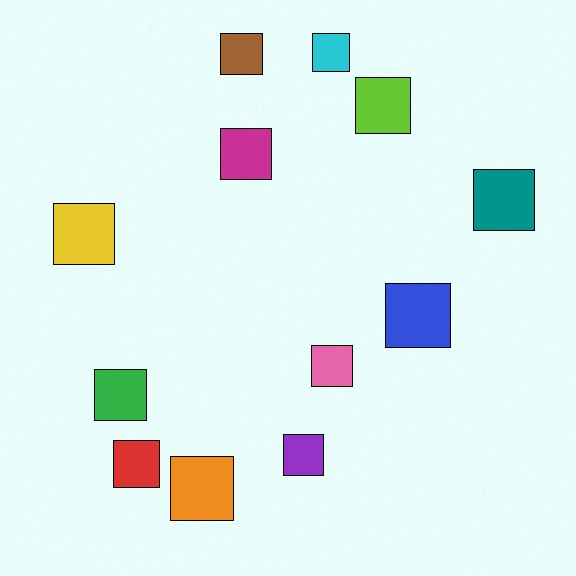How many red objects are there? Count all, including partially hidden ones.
There is 1 red object.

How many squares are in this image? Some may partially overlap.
There are 12 squares.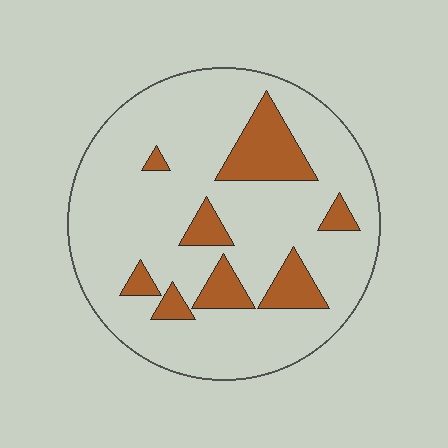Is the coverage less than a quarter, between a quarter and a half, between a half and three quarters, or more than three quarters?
Less than a quarter.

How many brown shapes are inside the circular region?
8.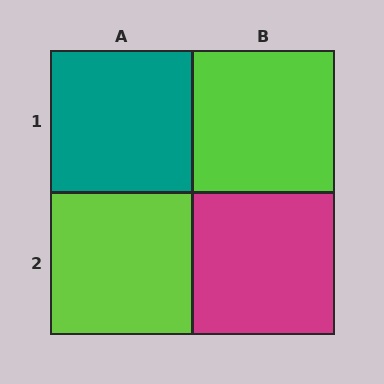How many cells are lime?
2 cells are lime.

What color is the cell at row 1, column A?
Teal.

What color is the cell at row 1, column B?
Lime.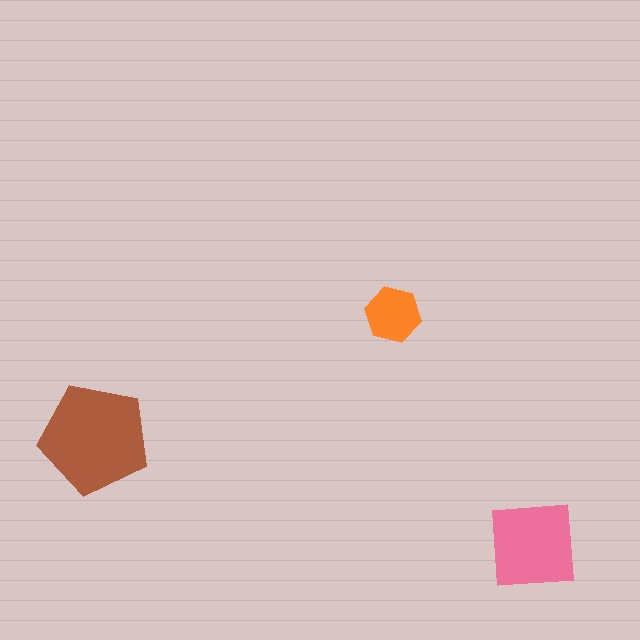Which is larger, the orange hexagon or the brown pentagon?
The brown pentagon.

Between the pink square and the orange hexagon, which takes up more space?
The pink square.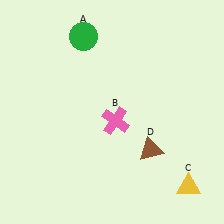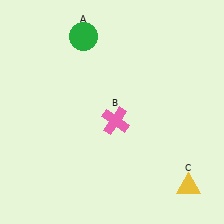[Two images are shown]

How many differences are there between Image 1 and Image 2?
There is 1 difference between the two images.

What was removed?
The brown triangle (D) was removed in Image 2.